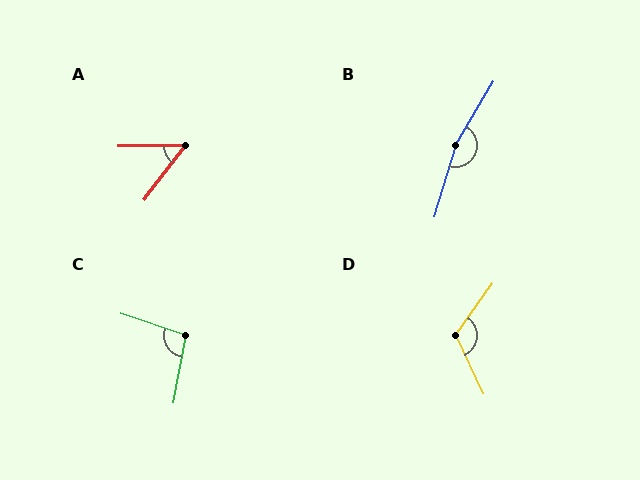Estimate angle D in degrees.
Approximately 119 degrees.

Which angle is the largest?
B, at approximately 166 degrees.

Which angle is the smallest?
A, at approximately 52 degrees.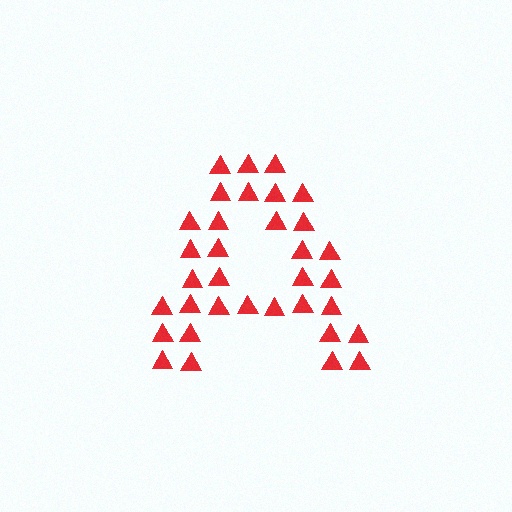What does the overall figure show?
The overall figure shows the letter A.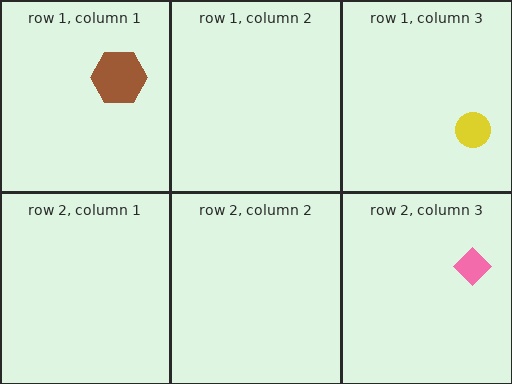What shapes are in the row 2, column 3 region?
The pink diamond.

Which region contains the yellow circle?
The row 1, column 3 region.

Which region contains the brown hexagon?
The row 1, column 1 region.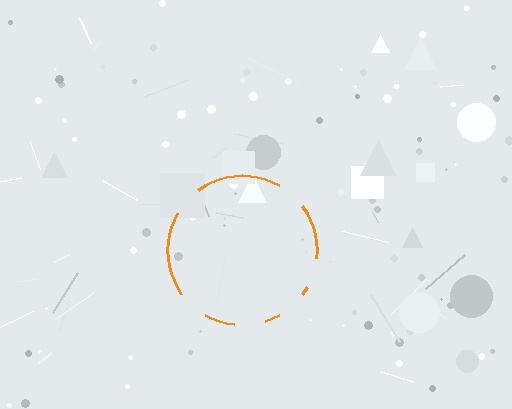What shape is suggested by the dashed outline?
The dashed outline suggests a circle.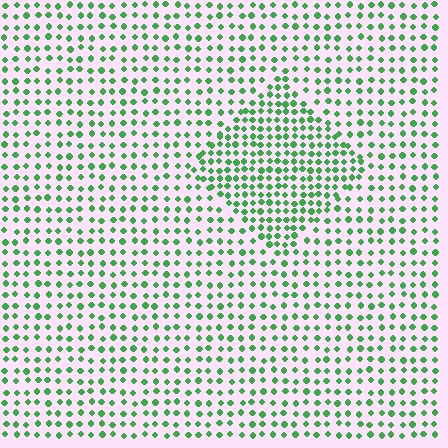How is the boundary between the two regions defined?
The boundary is defined by a change in element density (approximately 1.7x ratio). All elements are the same color, size, and shape.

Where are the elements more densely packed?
The elements are more densely packed inside the diamond boundary.